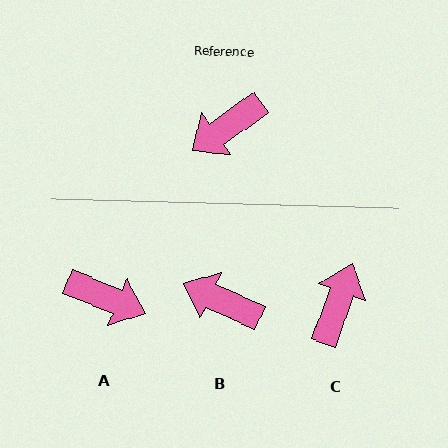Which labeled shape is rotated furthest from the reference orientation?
C, about 146 degrees away.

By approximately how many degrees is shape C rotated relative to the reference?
Approximately 146 degrees clockwise.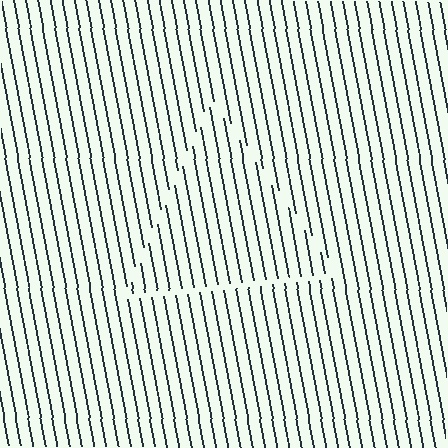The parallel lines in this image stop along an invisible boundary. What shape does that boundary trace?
An illusory triangle. The interior of the shape contains the same grating, shifted by half a period — the contour is defined by the phase discontinuity where line-ends from the inner and outer gratings abut.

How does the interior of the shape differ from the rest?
The interior of the shape contains the same grating, shifted by half a period — the contour is defined by the phase discontinuity where line-ends from the inner and outer gratings abut.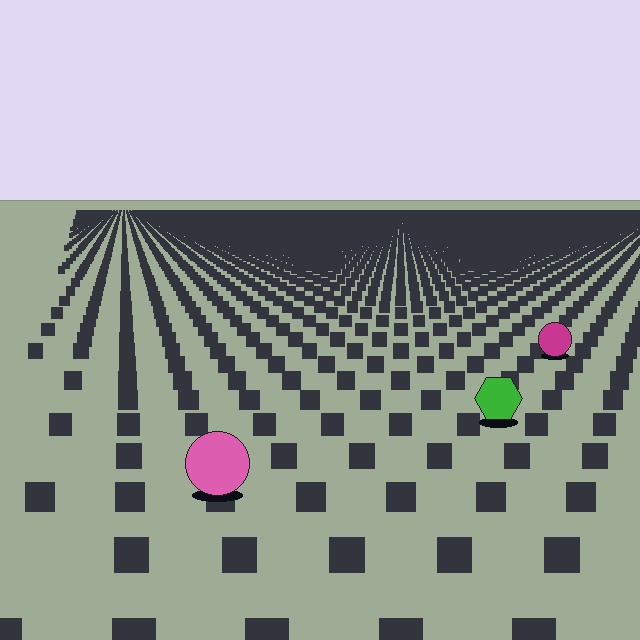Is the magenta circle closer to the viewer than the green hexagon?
No. The green hexagon is closer — you can tell from the texture gradient: the ground texture is coarser near it.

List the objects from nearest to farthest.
From nearest to farthest: the pink circle, the green hexagon, the magenta circle.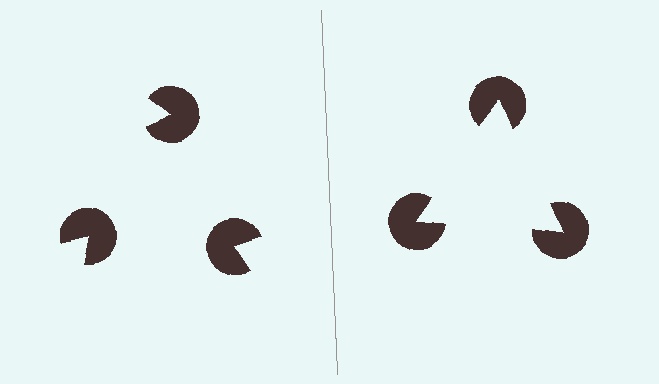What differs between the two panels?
The pac-man discs are positioned identically on both sides; only the wedge orientations differ. On the right they align to a triangle; on the left they are misaligned.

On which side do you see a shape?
An illusory triangle appears on the right side. On the left side the wedge cuts are rotated, so no coherent shape forms.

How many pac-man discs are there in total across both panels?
6 — 3 on each side.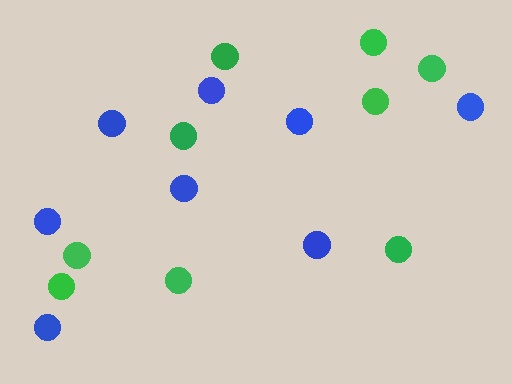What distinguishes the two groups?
There are 2 groups: one group of blue circles (8) and one group of green circles (9).